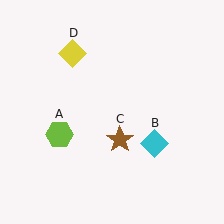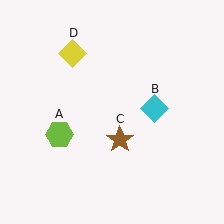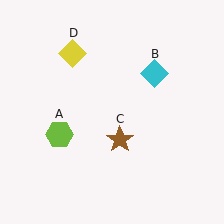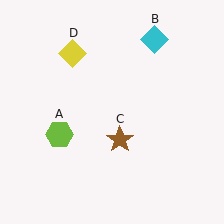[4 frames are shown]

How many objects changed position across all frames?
1 object changed position: cyan diamond (object B).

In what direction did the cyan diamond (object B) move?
The cyan diamond (object B) moved up.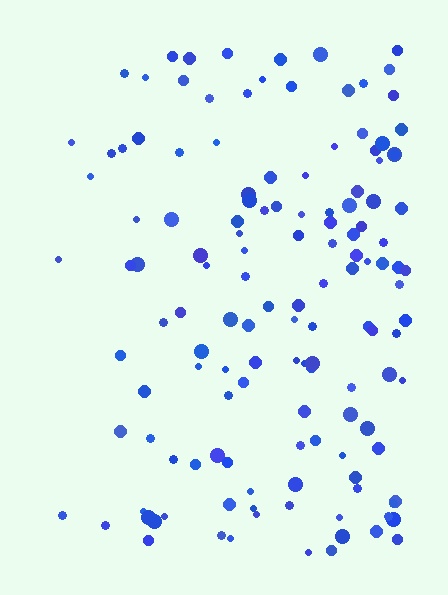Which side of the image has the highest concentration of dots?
The right.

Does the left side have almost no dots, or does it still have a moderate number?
Still a moderate number, just noticeably fewer than the right.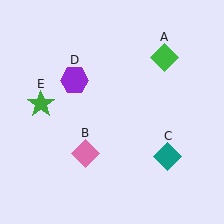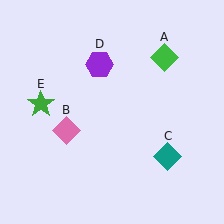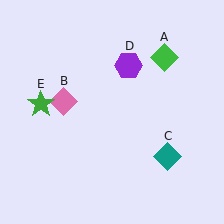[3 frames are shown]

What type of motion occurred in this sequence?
The pink diamond (object B), purple hexagon (object D) rotated clockwise around the center of the scene.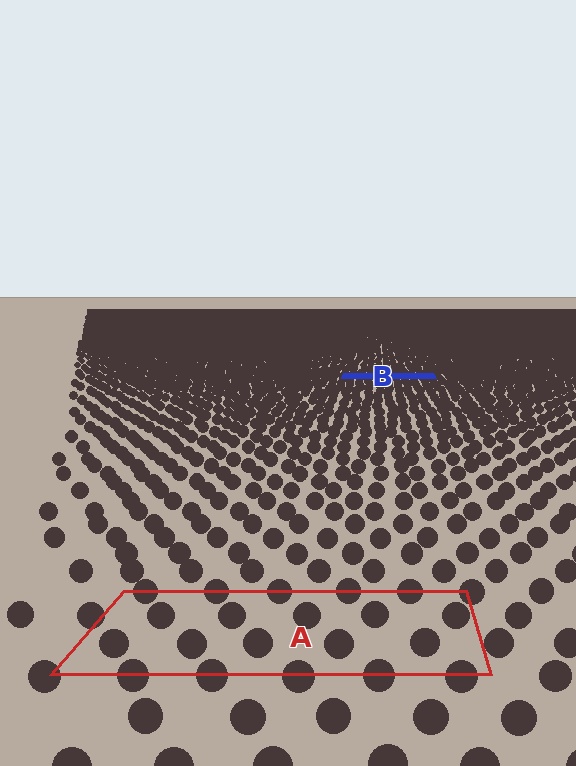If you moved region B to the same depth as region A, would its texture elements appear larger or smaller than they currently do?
They would appear larger. At a closer depth, the same texture elements are projected at a bigger on-screen size.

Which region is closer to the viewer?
Region A is closer. The texture elements there are larger and more spread out.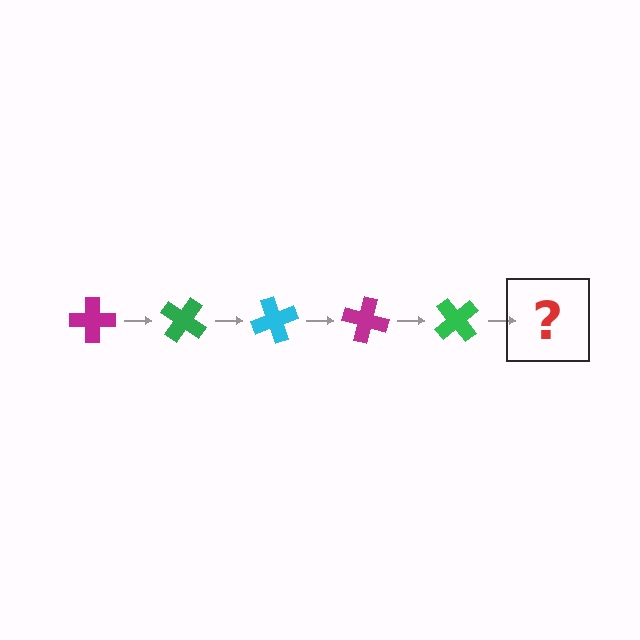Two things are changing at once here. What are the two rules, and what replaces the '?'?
The two rules are that it rotates 35 degrees each step and the color cycles through magenta, green, and cyan. The '?' should be a cyan cross, rotated 175 degrees from the start.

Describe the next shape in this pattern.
It should be a cyan cross, rotated 175 degrees from the start.